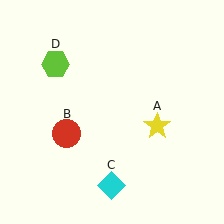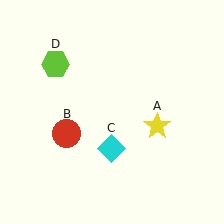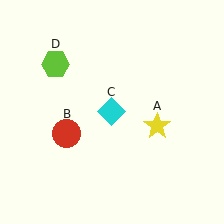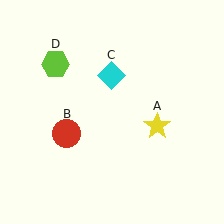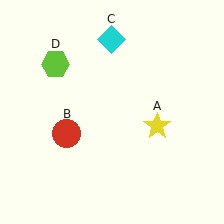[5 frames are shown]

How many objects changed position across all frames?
1 object changed position: cyan diamond (object C).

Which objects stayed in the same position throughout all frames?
Yellow star (object A) and red circle (object B) and lime hexagon (object D) remained stationary.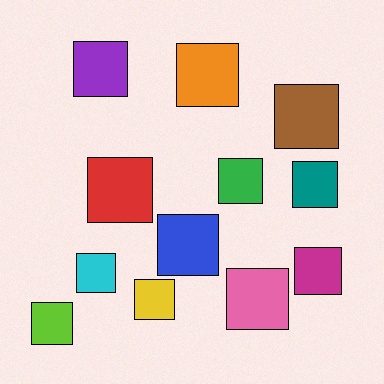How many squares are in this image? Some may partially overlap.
There are 12 squares.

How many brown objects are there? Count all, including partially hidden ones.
There is 1 brown object.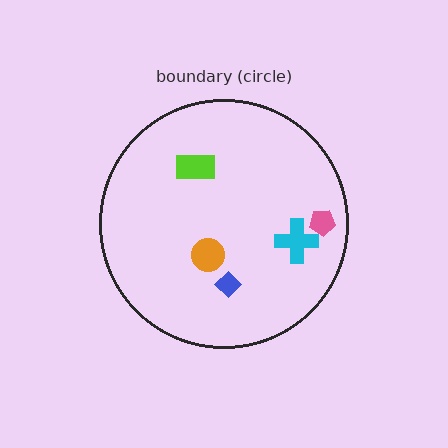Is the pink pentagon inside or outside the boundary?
Inside.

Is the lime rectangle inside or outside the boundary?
Inside.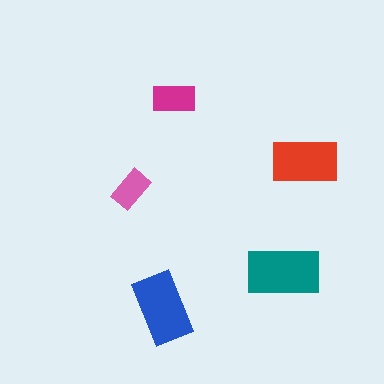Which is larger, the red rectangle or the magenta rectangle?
The red one.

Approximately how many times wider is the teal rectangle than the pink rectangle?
About 2 times wider.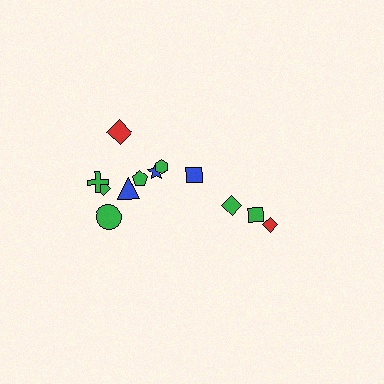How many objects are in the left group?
There are 8 objects.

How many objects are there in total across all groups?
There are 12 objects.